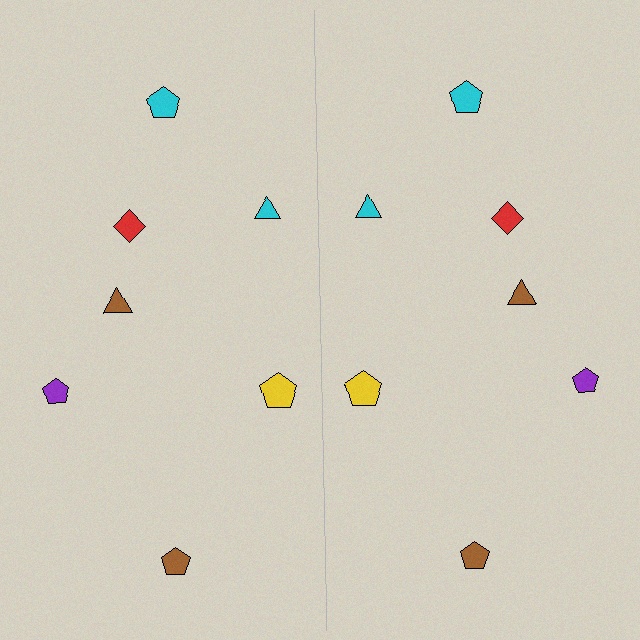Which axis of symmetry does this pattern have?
The pattern has a vertical axis of symmetry running through the center of the image.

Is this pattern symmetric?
Yes, this pattern has bilateral (reflection) symmetry.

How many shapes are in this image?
There are 14 shapes in this image.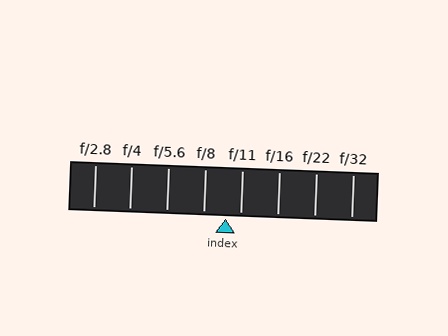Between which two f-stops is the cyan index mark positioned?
The index mark is between f/8 and f/11.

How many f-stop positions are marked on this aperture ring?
There are 8 f-stop positions marked.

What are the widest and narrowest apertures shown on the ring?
The widest aperture shown is f/2.8 and the narrowest is f/32.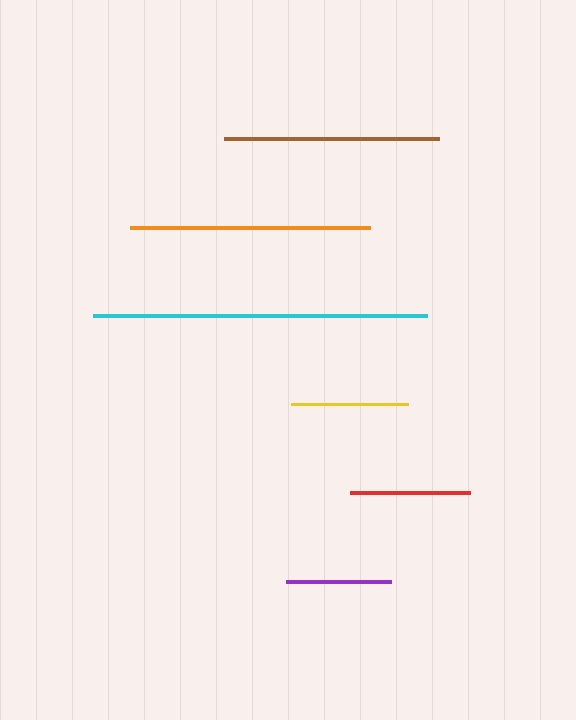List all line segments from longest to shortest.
From longest to shortest: cyan, orange, brown, red, yellow, purple.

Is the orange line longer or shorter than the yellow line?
The orange line is longer than the yellow line.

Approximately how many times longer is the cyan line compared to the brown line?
The cyan line is approximately 1.6 times the length of the brown line.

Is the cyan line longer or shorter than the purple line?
The cyan line is longer than the purple line.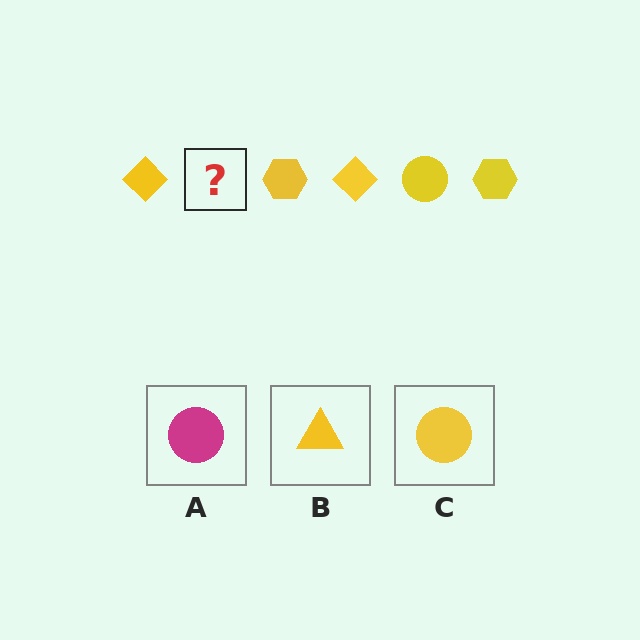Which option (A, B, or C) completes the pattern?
C.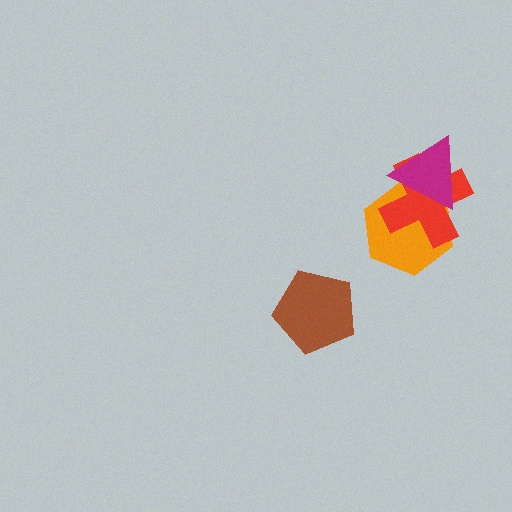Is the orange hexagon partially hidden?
Yes, it is partially covered by another shape.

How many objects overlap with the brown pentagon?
0 objects overlap with the brown pentagon.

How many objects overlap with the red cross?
2 objects overlap with the red cross.